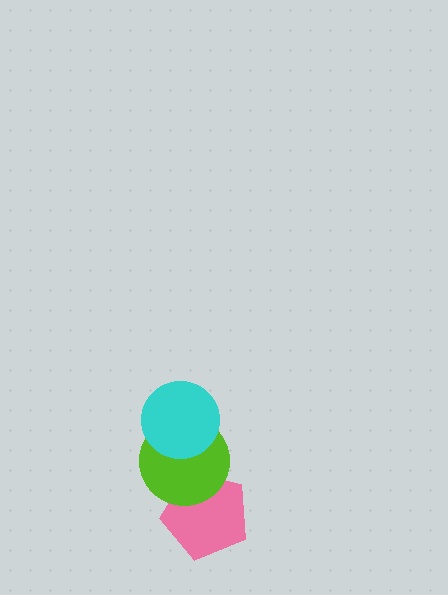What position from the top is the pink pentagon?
The pink pentagon is 3rd from the top.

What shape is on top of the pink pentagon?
The lime circle is on top of the pink pentagon.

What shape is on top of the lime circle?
The cyan circle is on top of the lime circle.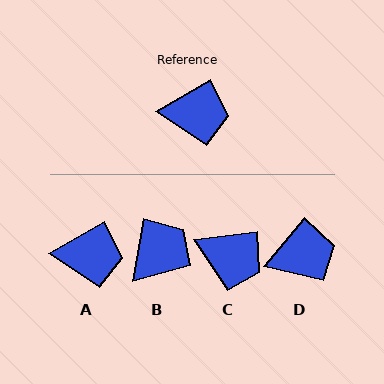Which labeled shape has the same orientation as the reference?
A.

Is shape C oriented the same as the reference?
No, it is off by about 22 degrees.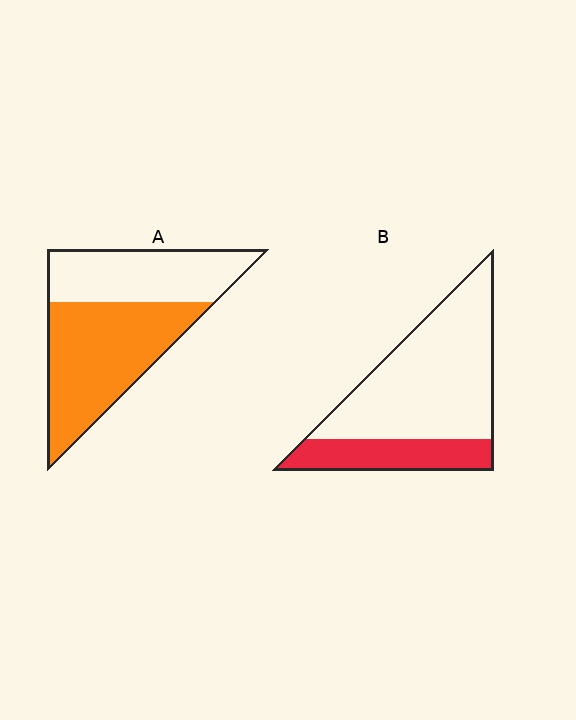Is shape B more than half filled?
No.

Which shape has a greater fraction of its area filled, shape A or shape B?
Shape A.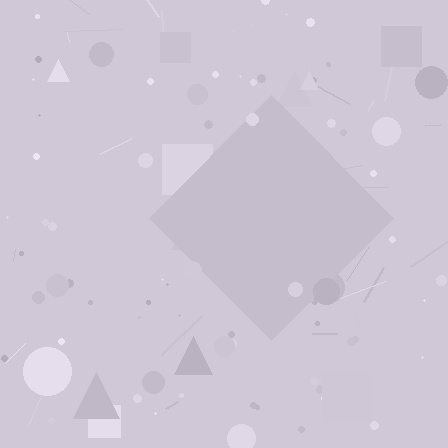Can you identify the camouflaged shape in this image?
The camouflaged shape is a diamond.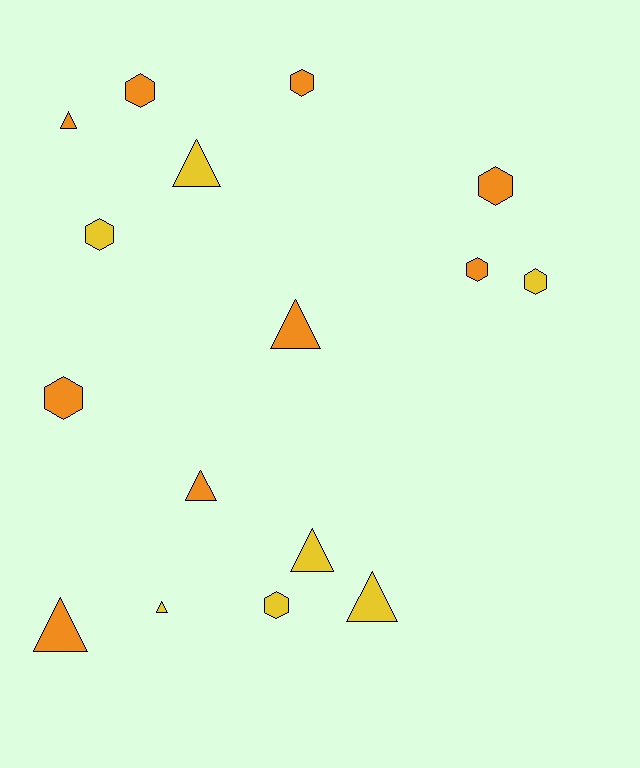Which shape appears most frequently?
Hexagon, with 8 objects.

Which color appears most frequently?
Orange, with 9 objects.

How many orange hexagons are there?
There are 5 orange hexagons.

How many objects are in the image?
There are 16 objects.